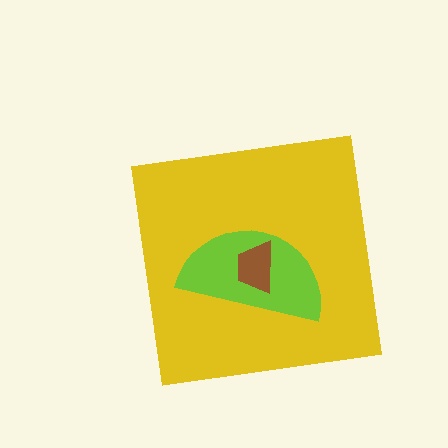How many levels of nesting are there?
3.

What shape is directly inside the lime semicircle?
The brown trapezoid.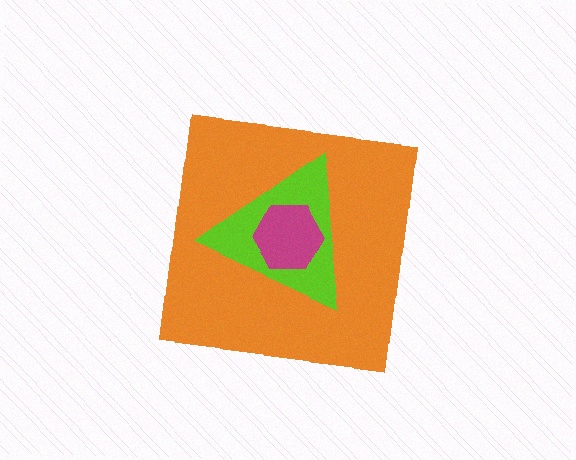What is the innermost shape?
The magenta hexagon.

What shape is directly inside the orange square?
The lime triangle.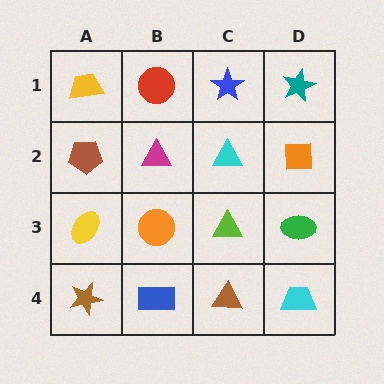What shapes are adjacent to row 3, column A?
A brown pentagon (row 2, column A), a brown star (row 4, column A), an orange circle (row 3, column B).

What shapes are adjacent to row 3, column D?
An orange square (row 2, column D), a cyan trapezoid (row 4, column D), a lime triangle (row 3, column C).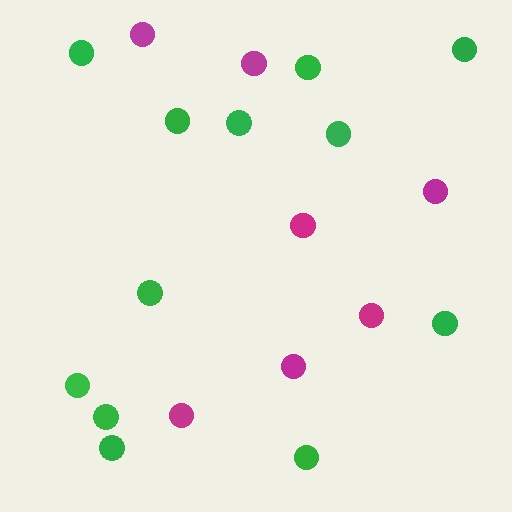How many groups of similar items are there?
There are 2 groups: one group of magenta circles (7) and one group of green circles (12).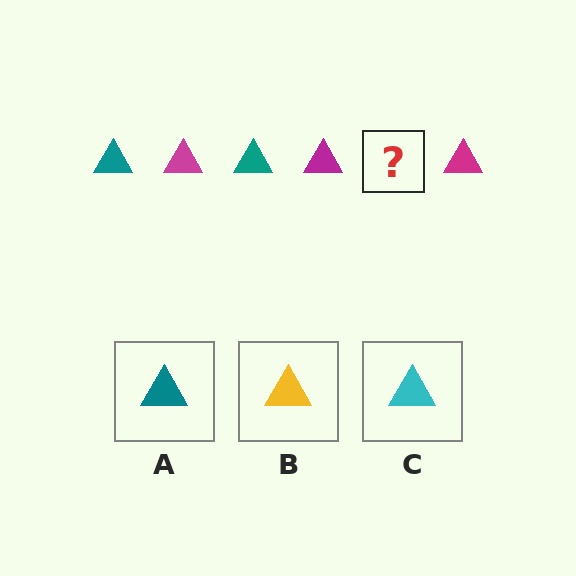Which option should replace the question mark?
Option A.